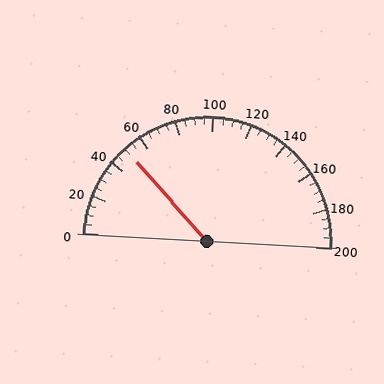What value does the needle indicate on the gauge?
The needle indicates approximately 50.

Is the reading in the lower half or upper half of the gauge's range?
The reading is in the lower half of the range (0 to 200).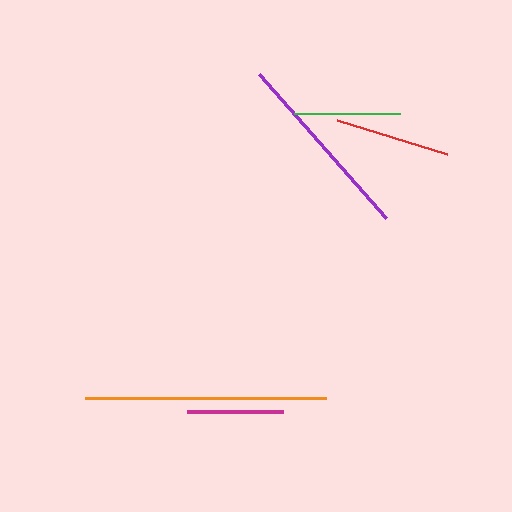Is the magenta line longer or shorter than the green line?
The green line is longer than the magenta line.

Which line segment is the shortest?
The magenta line is the shortest at approximately 96 pixels.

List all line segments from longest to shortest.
From longest to shortest: orange, purple, red, green, magenta.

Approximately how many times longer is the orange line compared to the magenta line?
The orange line is approximately 2.5 times the length of the magenta line.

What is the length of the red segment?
The red segment is approximately 115 pixels long.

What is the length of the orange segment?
The orange segment is approximately 241 pixels long.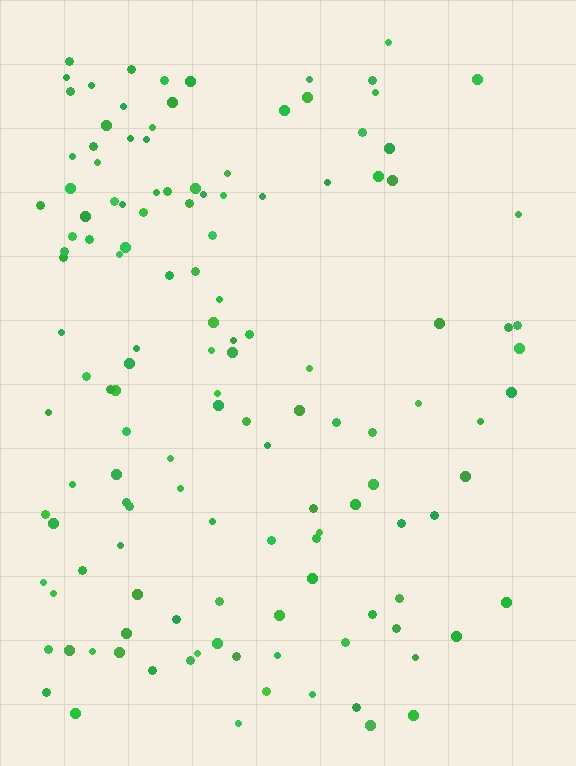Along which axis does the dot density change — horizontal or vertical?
Horizontal.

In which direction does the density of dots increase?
From right to left, with the left side densest.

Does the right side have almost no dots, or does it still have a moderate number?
Still a moderate number, just noticeably fewer than the left.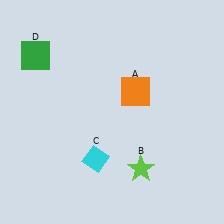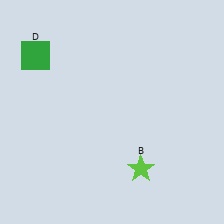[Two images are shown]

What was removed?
The orange square (A), the cyan diamond (C) were removed in Image 2.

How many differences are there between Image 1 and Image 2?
There are 2 differences between the two images.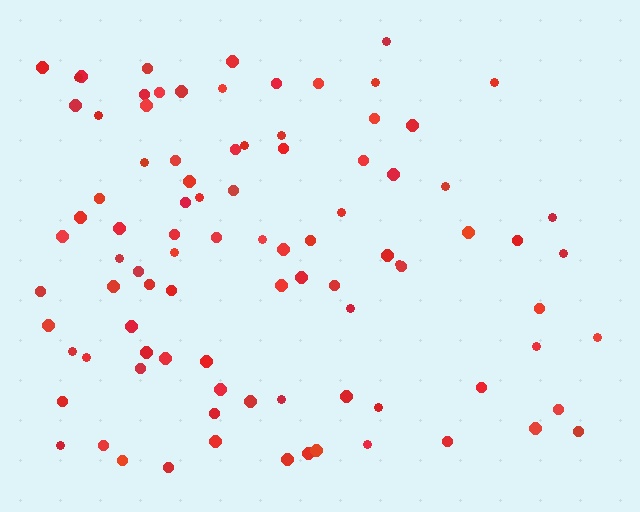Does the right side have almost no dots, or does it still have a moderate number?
Still a moderate number, just noticeably fewer than the left.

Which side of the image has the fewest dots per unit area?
The right.